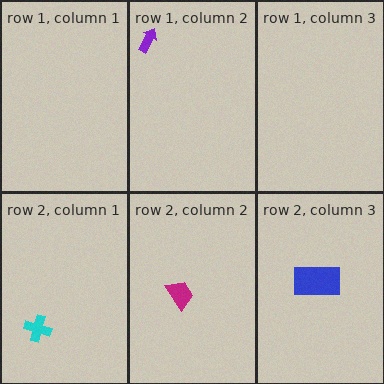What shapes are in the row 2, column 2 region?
The magenta trapezoid.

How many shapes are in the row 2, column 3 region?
1.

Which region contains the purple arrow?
The row 1, column 2 region.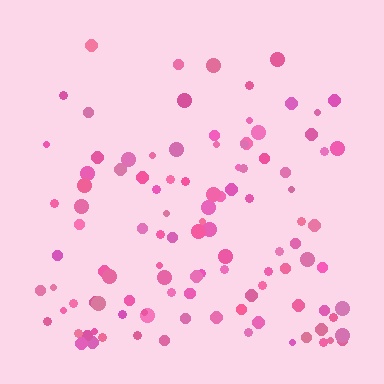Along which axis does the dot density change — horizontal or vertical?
Vertical.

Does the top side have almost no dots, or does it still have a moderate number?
Still a moderate number, just noticeably fewer than the bottom.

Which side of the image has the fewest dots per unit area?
The top.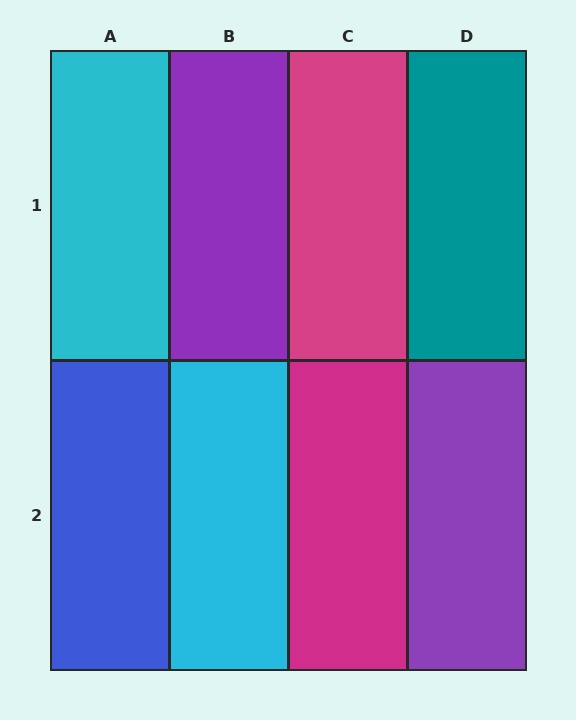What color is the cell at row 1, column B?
Purple.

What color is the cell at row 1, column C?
Magenta.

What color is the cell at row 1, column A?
Cyan.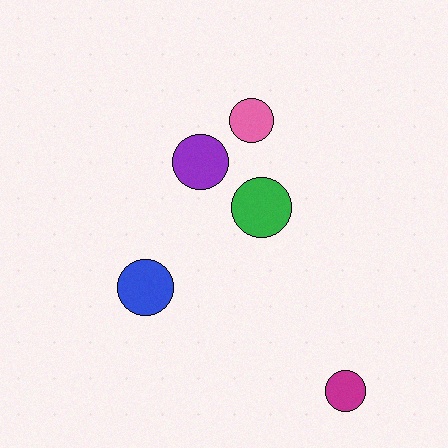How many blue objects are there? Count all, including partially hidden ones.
There is 1 blue object.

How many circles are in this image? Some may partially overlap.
There are 5 circles.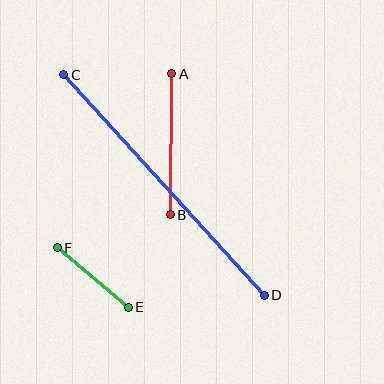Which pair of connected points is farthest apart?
Points C and D are farthest apart.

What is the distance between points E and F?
The distance is approximately 93 pixels.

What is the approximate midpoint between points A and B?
The midpoint is at approximately (171, 144) pixels.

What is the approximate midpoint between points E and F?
The midpoint is at approximately (92, 278) pixels.